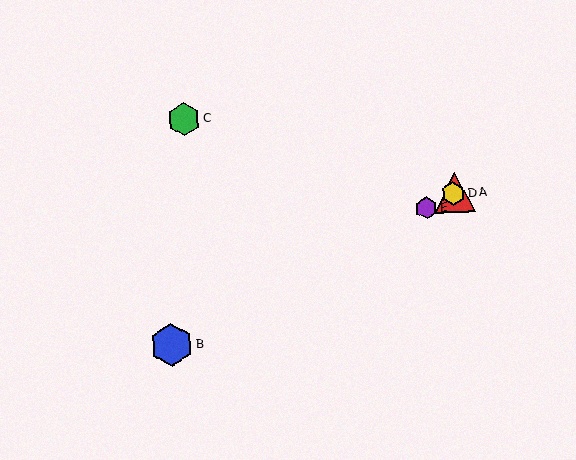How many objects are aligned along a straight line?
4 objects (A, B, D, E) are aligned along a straight line.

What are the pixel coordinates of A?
Object A is at (455, 193).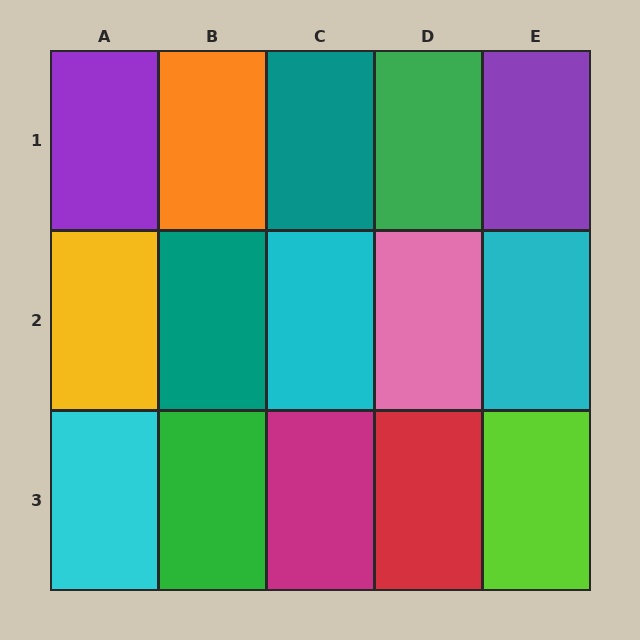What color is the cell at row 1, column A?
Purple.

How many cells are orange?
1 cell is orange.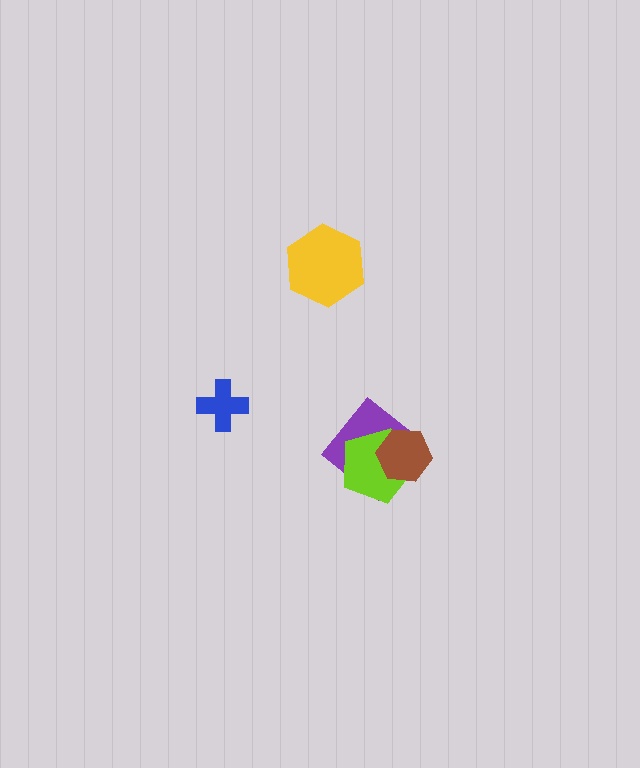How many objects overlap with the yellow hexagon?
0 objects overlap with the yellow hexagon.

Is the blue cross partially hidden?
No, no other shape covers it.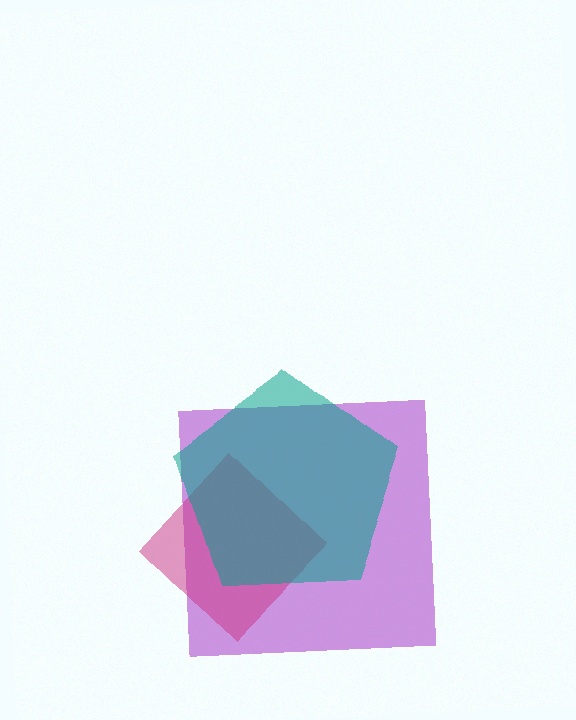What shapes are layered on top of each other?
The layered shapes are: a purple square, a magenta diamond, a teal pentagon.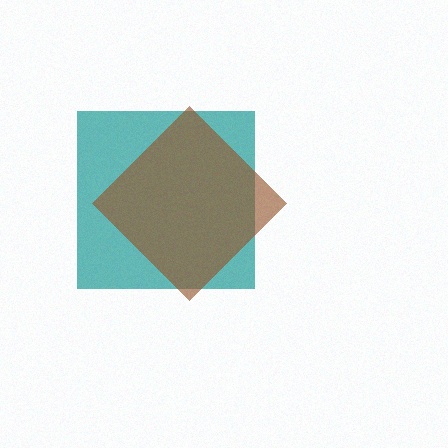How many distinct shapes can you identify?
There are 2 distinct shapes: a teal square, a brown diamond.